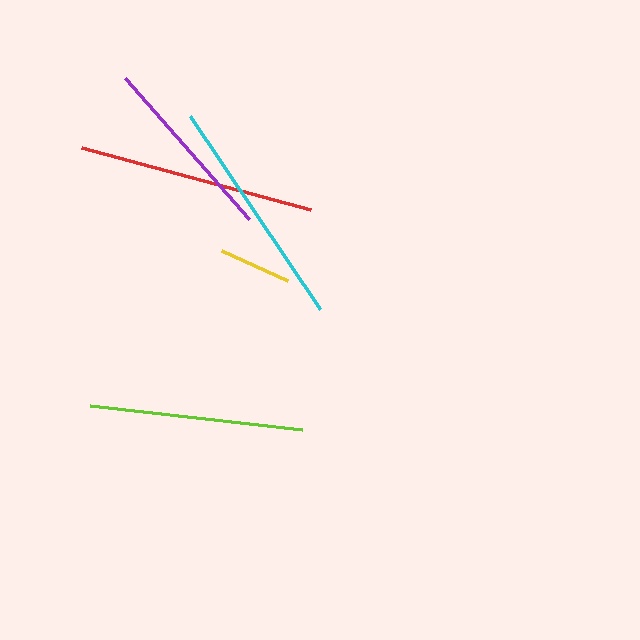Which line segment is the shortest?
The yellow line is the shortest at approximately 73 pixels.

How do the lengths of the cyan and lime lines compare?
The cyan and lime lines are approximately the same length.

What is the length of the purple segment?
The purple segment is approximately 188 pixels long.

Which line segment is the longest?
The red line is the longest at approximately 238 pixels.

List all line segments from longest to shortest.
From longest to shortest: red, cyan, lime, purple, yellow.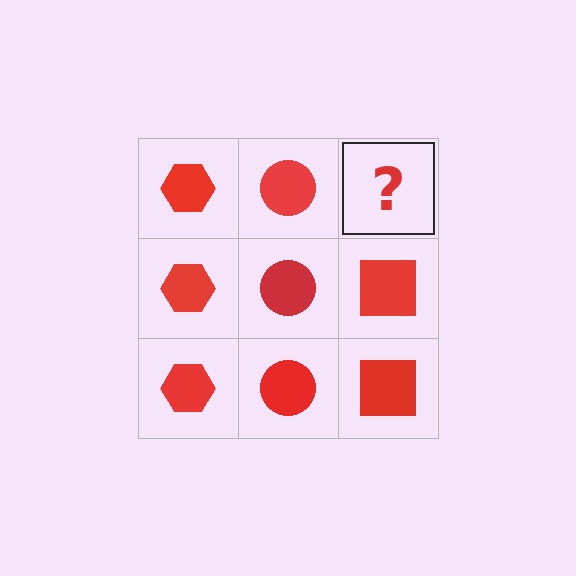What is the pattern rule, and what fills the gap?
The rule is that each column has a consistent shape. The gap should be filled with a red square.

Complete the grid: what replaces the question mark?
The question mark should be replaced with a red square.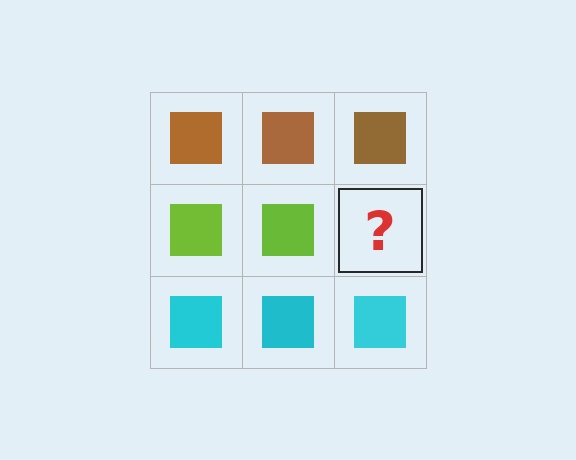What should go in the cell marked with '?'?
The missing cell should contain a lime square.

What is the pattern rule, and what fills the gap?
The rule is that each row has a consistent color. The gap should be filled with a lime square.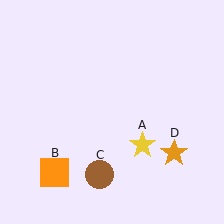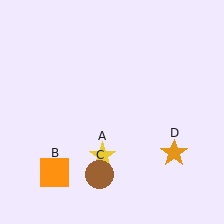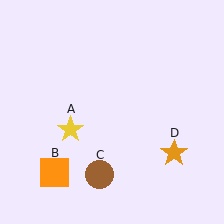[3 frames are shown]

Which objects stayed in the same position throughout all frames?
Orange square (object B) and brown circle (object C) and orange star (object D) remained stationary.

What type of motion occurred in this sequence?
The yellow star (object A) rotated clockwise around the center of the scene.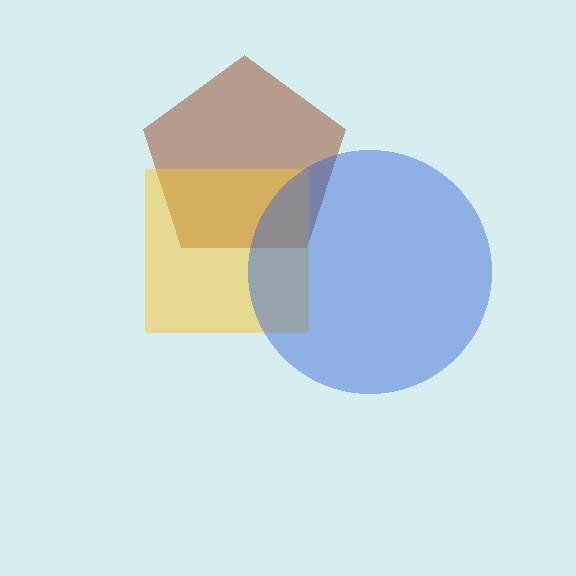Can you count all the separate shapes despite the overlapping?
Yes, there are 3 separate shapes.